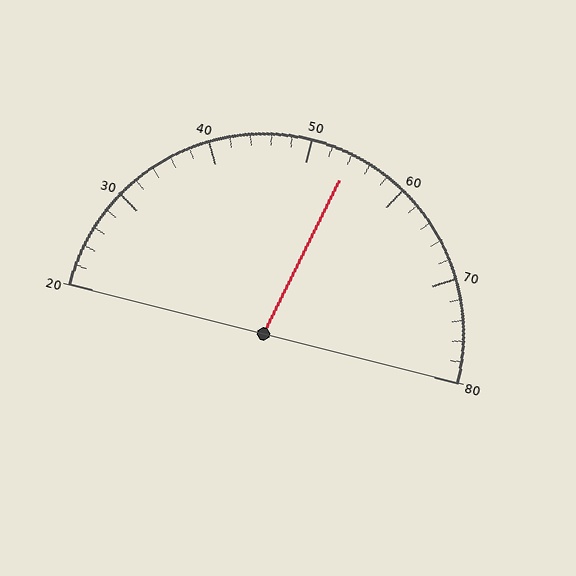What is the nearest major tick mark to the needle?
The nearest major tick mark is 50.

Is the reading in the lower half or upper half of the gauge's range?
The reading is in the upper half of the range (20 to 80).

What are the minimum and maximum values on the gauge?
The gauge ranges from 20 to 80.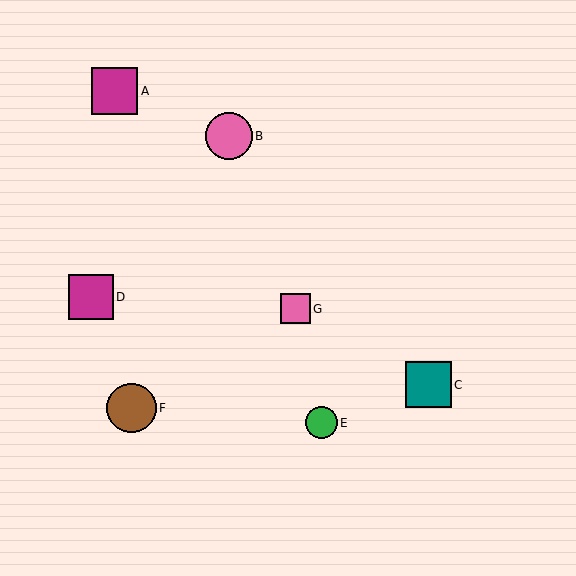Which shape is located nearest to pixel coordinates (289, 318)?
The pink square (labeled G) at (295, 309) is nearest to that location.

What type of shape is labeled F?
Shape F is a brown circle.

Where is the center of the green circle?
The center of the green circle is at (321, 423).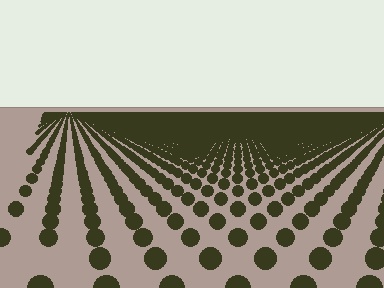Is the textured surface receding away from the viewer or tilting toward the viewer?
The surface is receding away from the viewer. Texture elements get smaller and denser toward the top.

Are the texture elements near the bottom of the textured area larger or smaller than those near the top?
Larger. Near the bottom, elements are closer to the viewer and appear at a bigger on-screen size.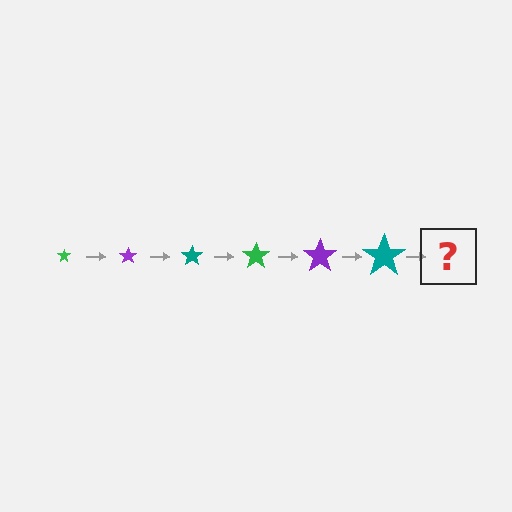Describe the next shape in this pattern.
It should be a green star, larger than the previous one.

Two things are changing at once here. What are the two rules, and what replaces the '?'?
The two rules are that the star grows larger each step and the color cycles through green, purple, and teal. The '?' should be a green star, larger than the previous one.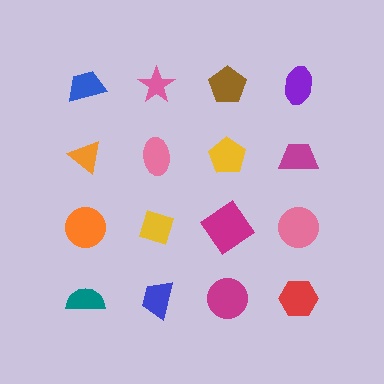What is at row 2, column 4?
A magenta trapezoid.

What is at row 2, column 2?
A pink ellipse.